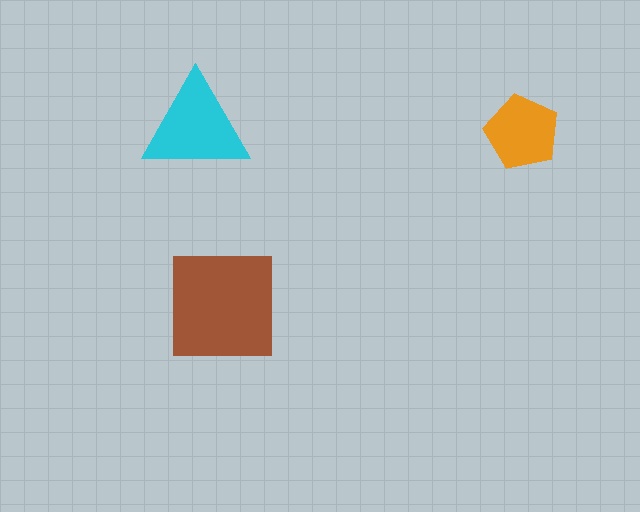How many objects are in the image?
There are 3 objects in the image.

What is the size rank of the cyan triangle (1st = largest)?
2nd.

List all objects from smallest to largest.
The orange pentagon, the cyan triangle, the brown square.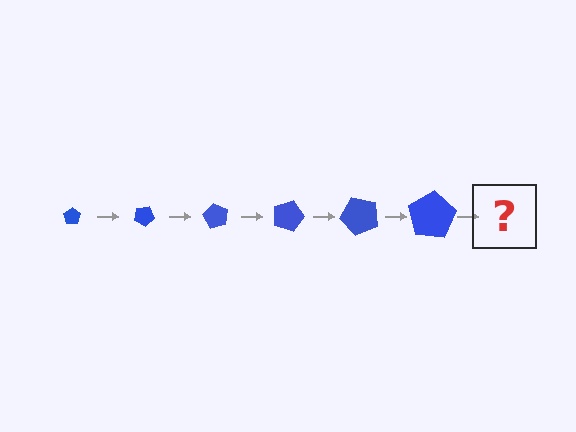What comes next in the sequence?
The next element should be a pentagon, larger than the previous one and rotated 180 degrees from the start.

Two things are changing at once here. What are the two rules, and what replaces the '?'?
The two rules are that the pentagon grows larger each step and it rotates 30 degrees each step. The '?' should be a pentagon, larger than the previous one and rotated 180 degrees from the start.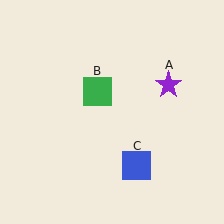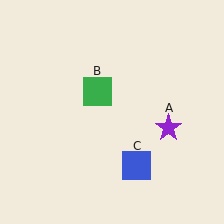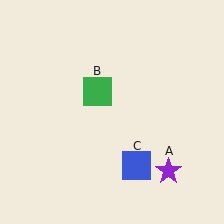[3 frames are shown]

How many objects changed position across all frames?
1 object changed position: purple star (object A).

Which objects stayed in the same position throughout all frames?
Green square (object B) and blue square (object C) remained stationary.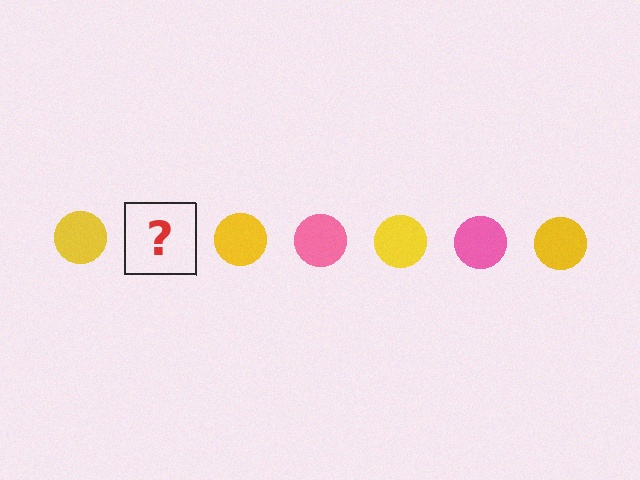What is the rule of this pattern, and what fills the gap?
The rule is that the pattern cycles through yellow, pink circles. The gap should be filled with a pink circle.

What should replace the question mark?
The question mark should be replaced with a pink circle.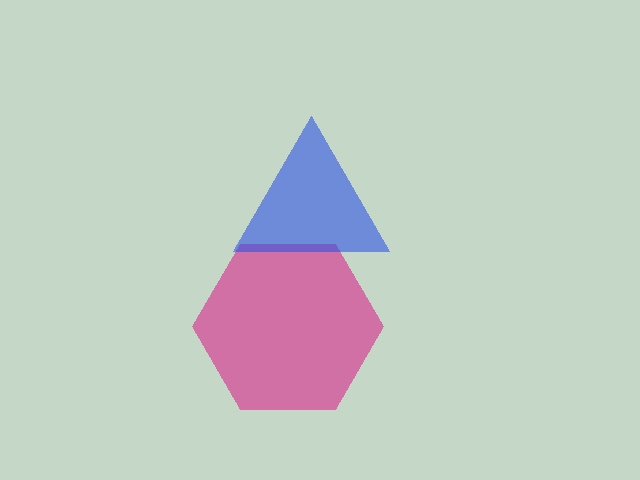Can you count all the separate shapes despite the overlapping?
Yes, there are 2 separate shapes.